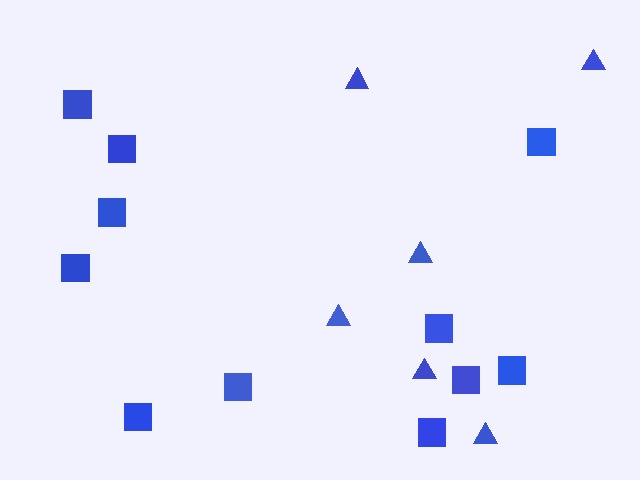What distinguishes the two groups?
There are 2 groups: one group of triangles (6) and one group of squares (11).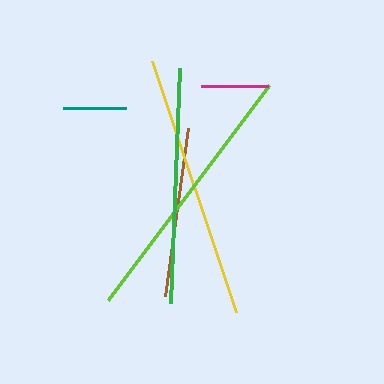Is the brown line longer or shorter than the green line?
The green line is longer than the brown line.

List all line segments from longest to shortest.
From longest to shortest: lime, yellow, green, brown, magenta, teal.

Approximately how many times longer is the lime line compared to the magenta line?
The lime line is approximately 4.0 times the length of the magenta line.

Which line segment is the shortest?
The teal line is the shortest at approximately 63 pixels.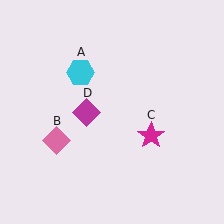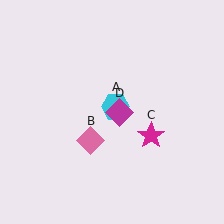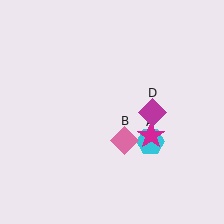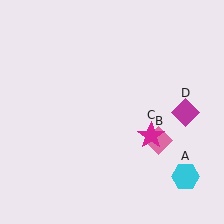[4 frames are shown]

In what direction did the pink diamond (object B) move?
The pink diamond (object B) moved right.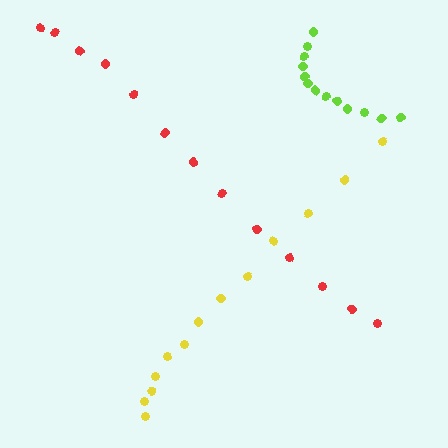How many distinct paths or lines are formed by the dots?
There are 3 distinct paths.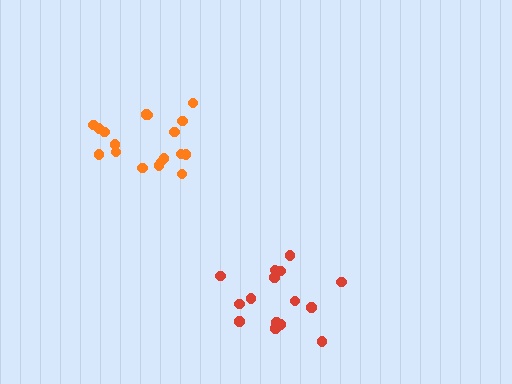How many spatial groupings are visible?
There are 2 spatial groupings.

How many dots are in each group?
Group 1: 18 dots, Group 2: 15 dots (33 total).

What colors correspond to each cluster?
The clusters are colored: orange, red.